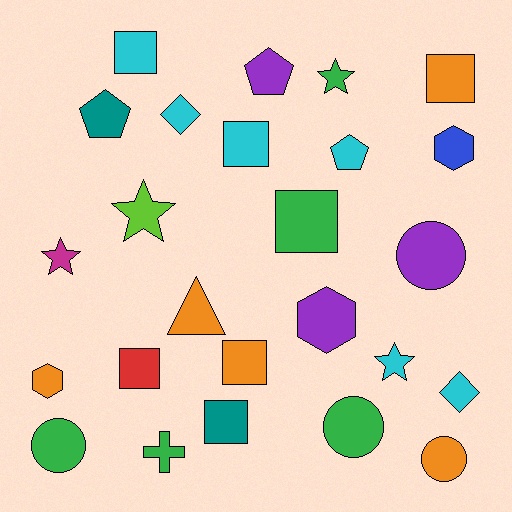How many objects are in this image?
There are 25 objects.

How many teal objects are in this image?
There are 2 teal objects.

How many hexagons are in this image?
There are 3 hexagons.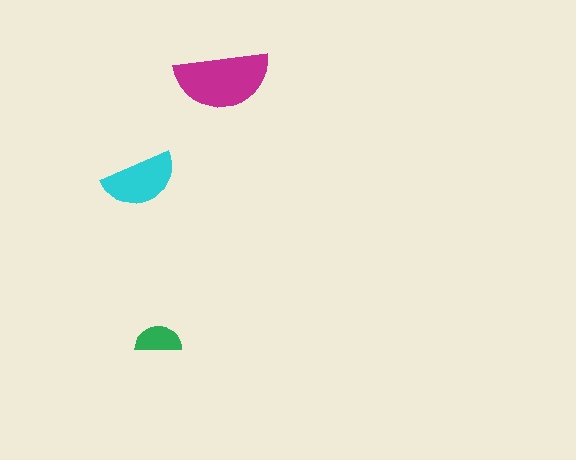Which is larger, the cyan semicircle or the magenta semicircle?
The magenta one.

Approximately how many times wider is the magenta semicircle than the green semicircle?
About 2 times wider.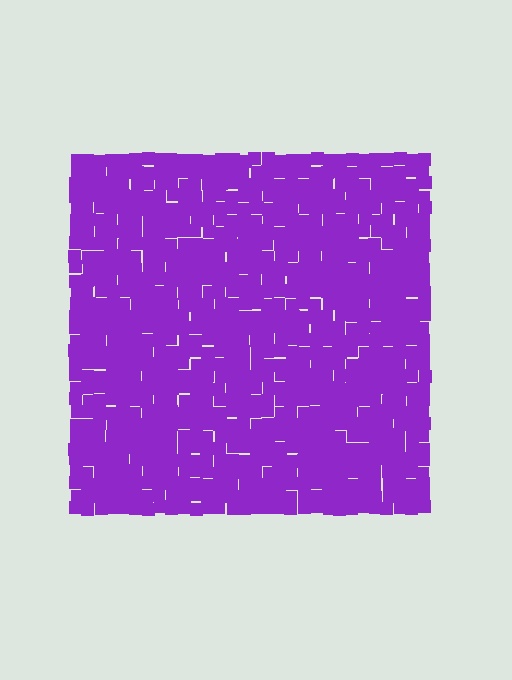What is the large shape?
The large shape is a square.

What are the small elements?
The small elements are squares.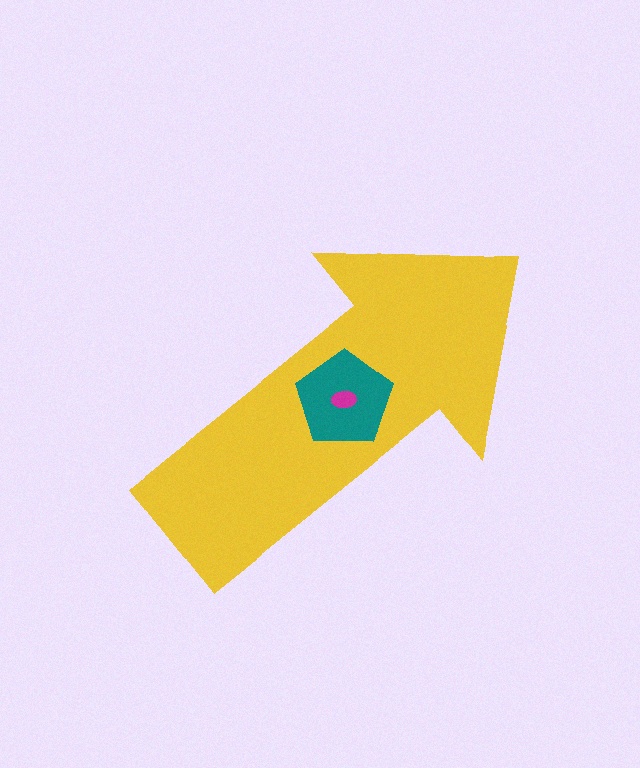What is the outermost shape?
The yellow arrow.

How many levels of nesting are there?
3.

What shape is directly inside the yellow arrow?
The teal pentagon.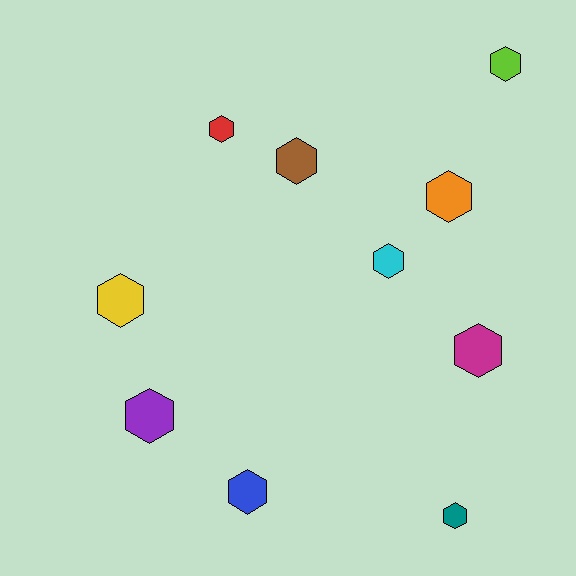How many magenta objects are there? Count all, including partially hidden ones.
There is 1 magenta object.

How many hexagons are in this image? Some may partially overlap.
There are 10 hexagons.